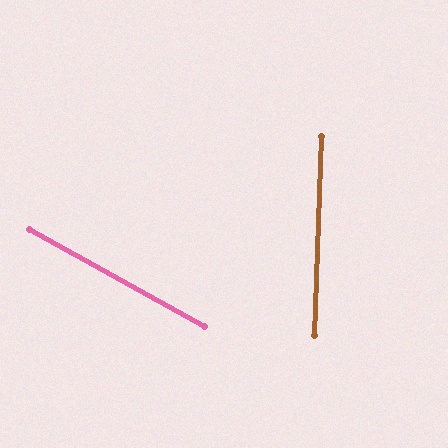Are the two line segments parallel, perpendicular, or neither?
Neither parallel nor perpendicular — they differ by about 63°.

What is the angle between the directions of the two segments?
Approximately 63 degrees.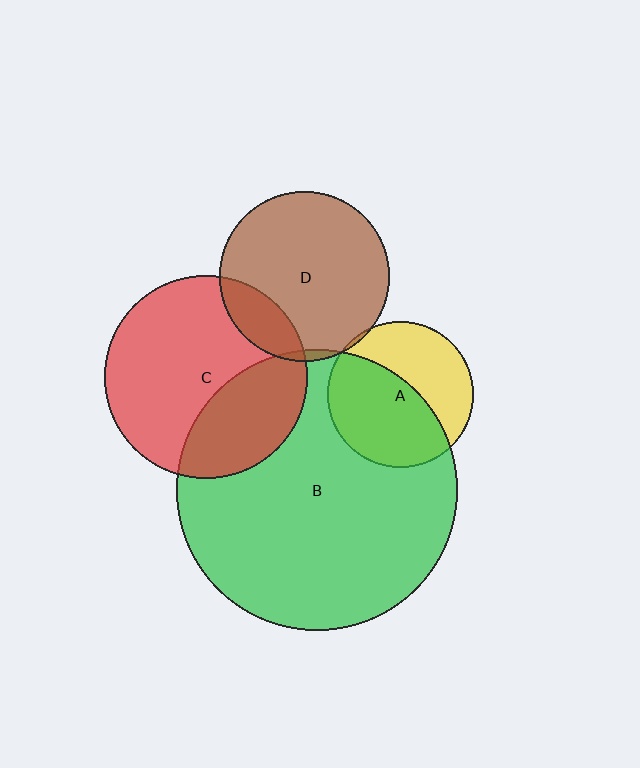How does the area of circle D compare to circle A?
Approximately 1.4 times.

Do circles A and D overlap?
Yes.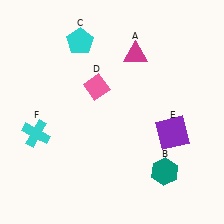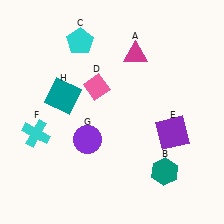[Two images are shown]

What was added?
A purple circle (G), a teal square (H) were added in Image 2.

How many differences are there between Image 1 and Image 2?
There are 2 differences between the two images.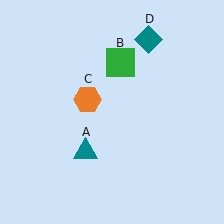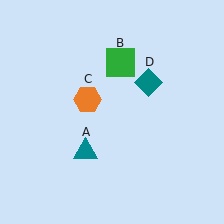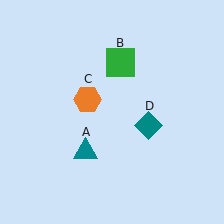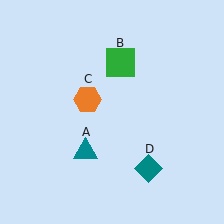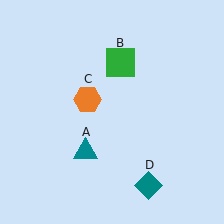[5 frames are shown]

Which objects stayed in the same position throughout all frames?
Teal triangle (object A) and green square (object B) and orange hexagon (object C) remained stationary.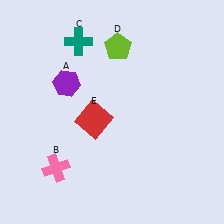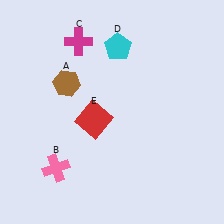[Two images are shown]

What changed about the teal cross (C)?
In Image 1, C is teal. In Image 2, it changed to magenta.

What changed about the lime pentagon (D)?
In Image 1, D is lime. In Image 2, it changed to cyan.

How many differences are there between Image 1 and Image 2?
There are 3 differences between the two images.